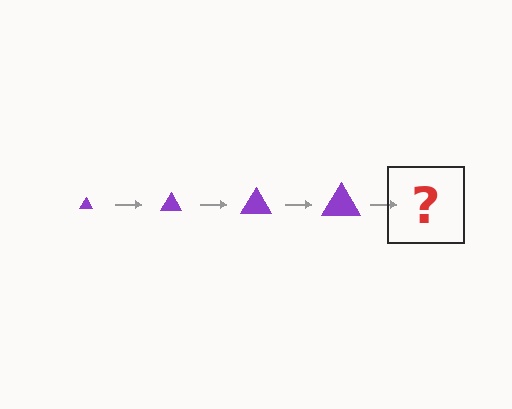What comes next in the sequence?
The next element should be a purple triangle, larger than the previous one.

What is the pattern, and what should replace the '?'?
The pattern is that the triangle gets progressively larger each step. The '?' should be a purple triangle, larger than the previous one.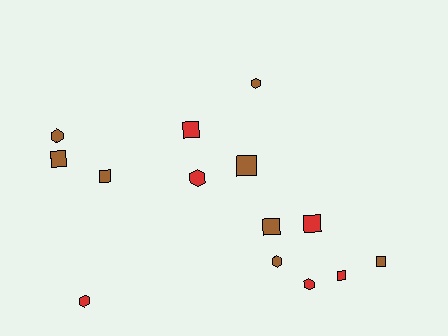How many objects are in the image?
There are 14 objects.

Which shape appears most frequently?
Square, with 8 objects.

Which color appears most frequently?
Brown, with 8 objects.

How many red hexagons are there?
There are 3 red hexagons.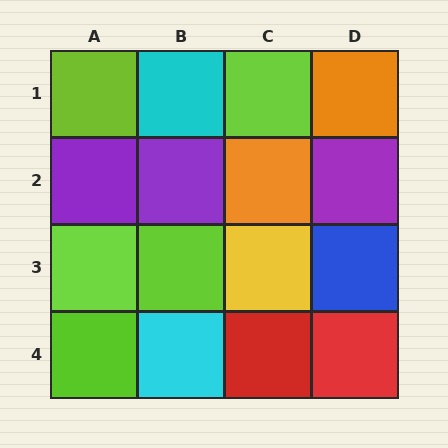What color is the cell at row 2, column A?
Purple.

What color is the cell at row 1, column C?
Lime.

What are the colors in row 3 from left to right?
Lime, lime, yellow, blue.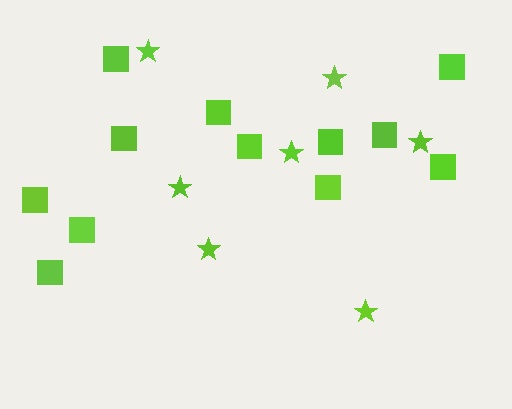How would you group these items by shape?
There are 2 groups: one group of stars (7) and one group of squares (12).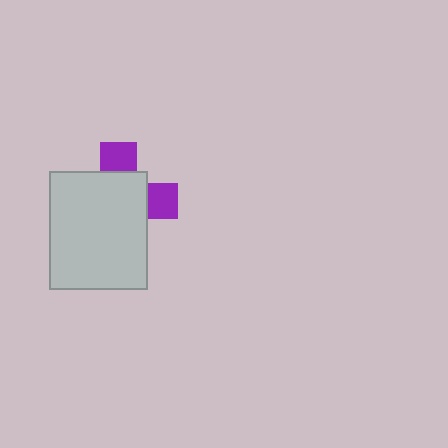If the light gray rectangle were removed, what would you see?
You would see the complete purple cross.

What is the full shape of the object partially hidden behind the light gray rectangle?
The partially hidden object is a purple cross.